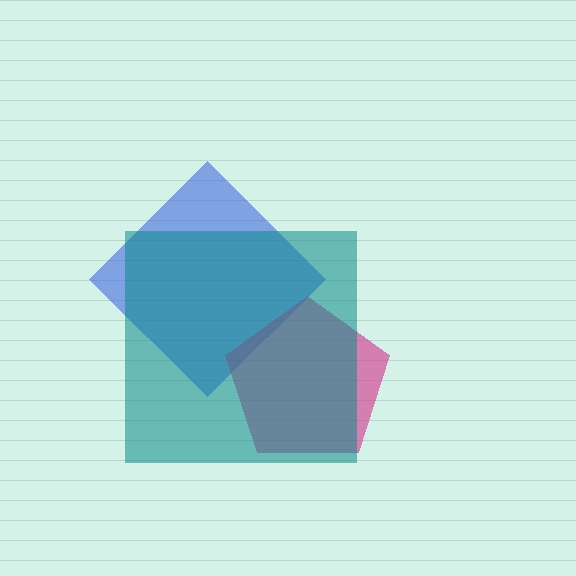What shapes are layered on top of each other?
The layered shapes are: a blue diamond, a magenta pentagon, a teal square.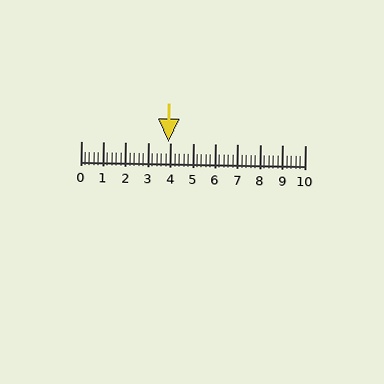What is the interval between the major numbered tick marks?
The major tick marks are spaced 1 units apart.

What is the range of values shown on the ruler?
The ruler shows values from 0 to 10.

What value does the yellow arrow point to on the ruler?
The yellow arrow points to approximately 3.9.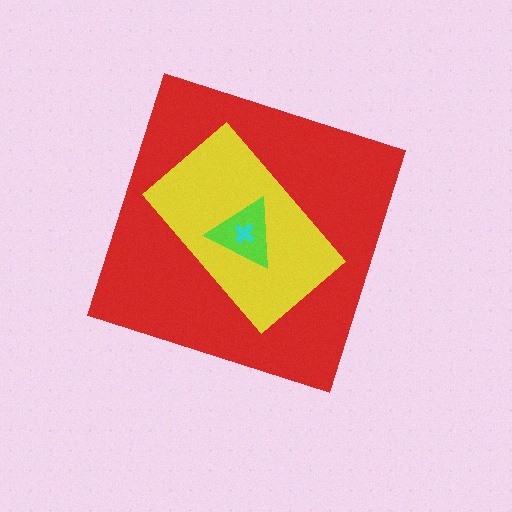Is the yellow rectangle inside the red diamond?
Yes.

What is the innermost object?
The cyan cross.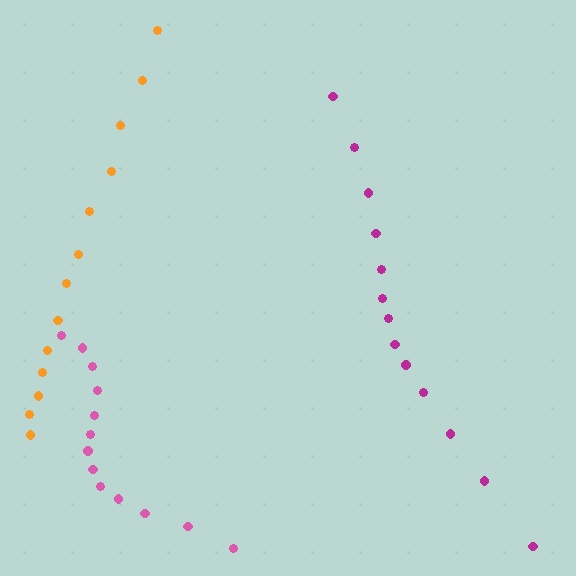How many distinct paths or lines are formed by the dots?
There are 3 distinct paths.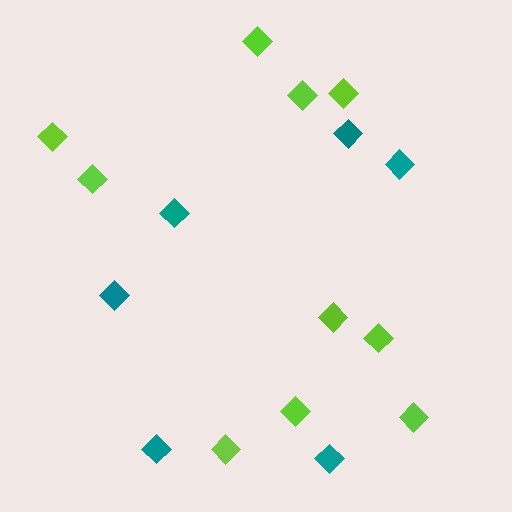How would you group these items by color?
There are 2 groups: one group of lime diamonds (10) and one group of teal diamonds (6).